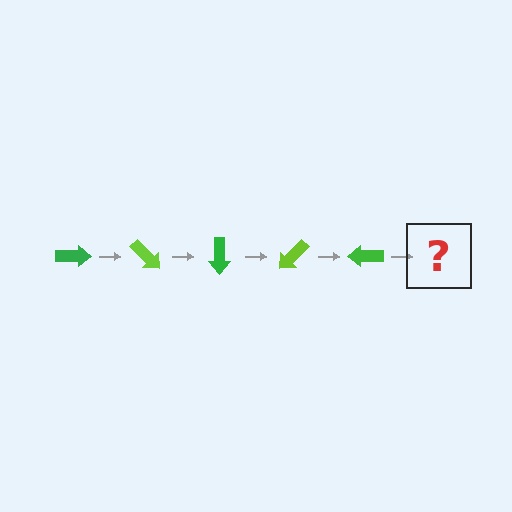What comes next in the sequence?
The next element should be a lime arrow, rotated 225 degrees from the start.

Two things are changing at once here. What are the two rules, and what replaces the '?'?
The two rules are that it rotates 45 degrees each step and the color cycles through green and lime. The '?' should be a lime arrow, rotated 225 degrees from the start.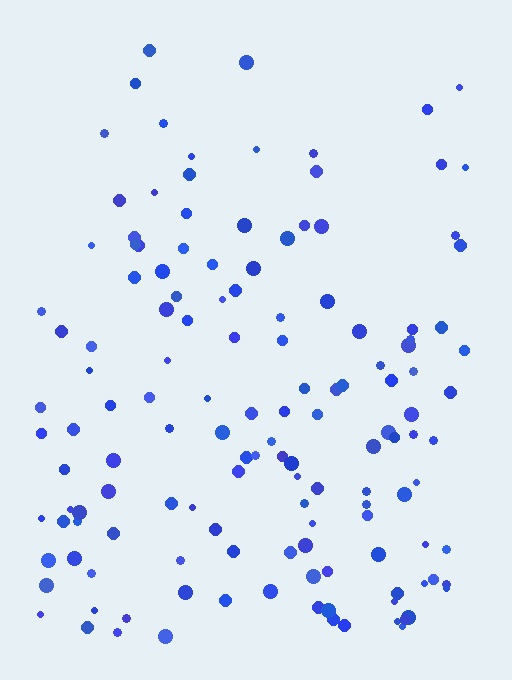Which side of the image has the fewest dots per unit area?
The top.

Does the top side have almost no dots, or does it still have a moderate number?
Still a moderate number, just noticeably fewer than the bottom.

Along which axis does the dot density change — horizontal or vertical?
Vertical.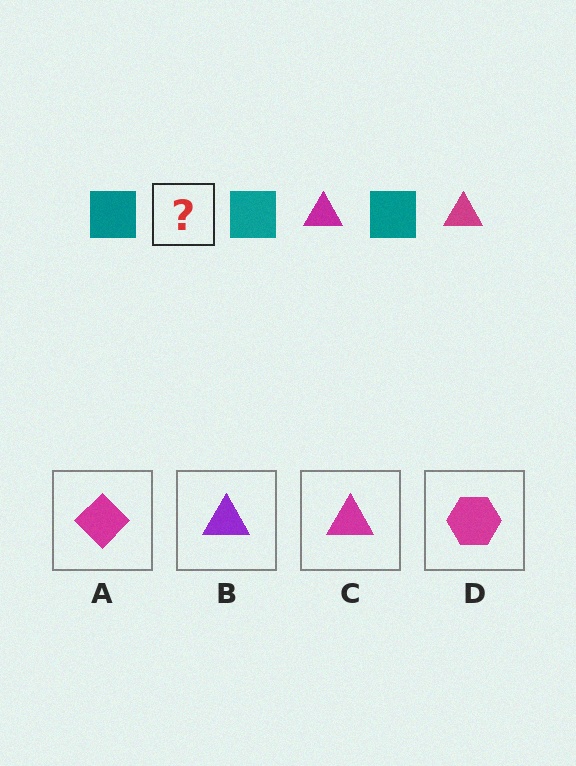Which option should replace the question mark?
Option C.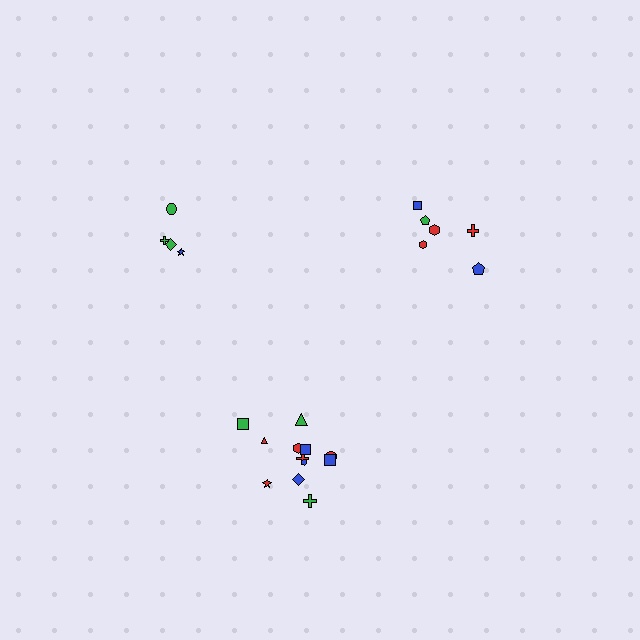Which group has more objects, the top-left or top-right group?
The top-right group.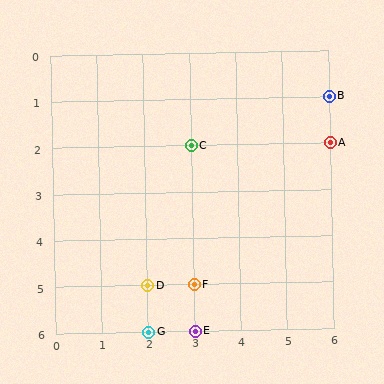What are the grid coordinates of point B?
Point B is at grid coordinates (6, 1).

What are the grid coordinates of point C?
Point C is at grid coordinates (3, 2).